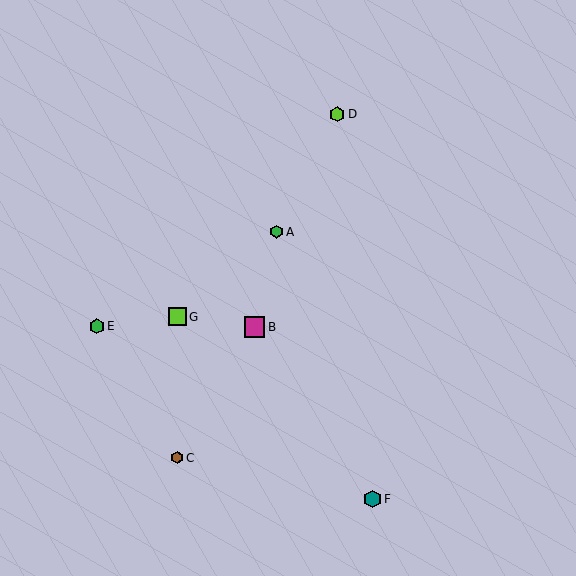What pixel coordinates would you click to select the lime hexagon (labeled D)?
Click at (337, 114) to select the lime hexagon D.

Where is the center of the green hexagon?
The center of the green hexagon is at (277, 232).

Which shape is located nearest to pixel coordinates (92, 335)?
The green hexagon (labeled E) at (97, 326) is nearest to that location.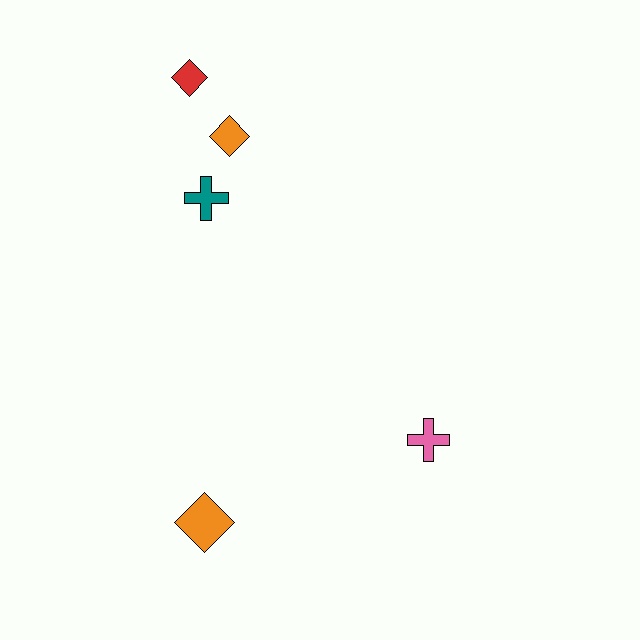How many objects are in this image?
There are 5 objects.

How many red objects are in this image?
There is 1 red object.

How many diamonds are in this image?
There are 3 diamonds.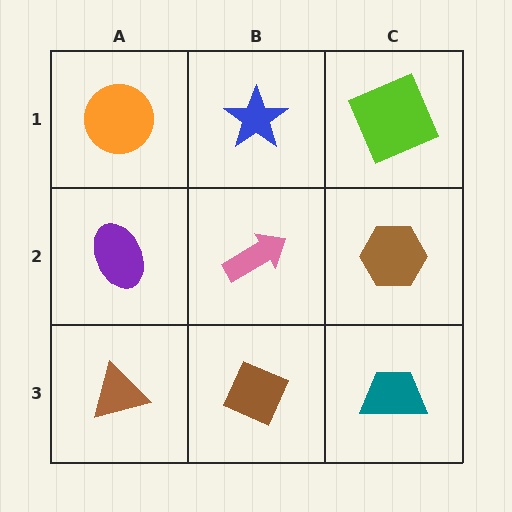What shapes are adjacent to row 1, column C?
A brown hexagon (row 2, column C), a blue star (row 1, column B).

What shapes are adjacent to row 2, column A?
An orange circle (row 1, column A), a brown triangle (row 3, column A), a pink arrow (row 2, column B).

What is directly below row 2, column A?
A brown triangle.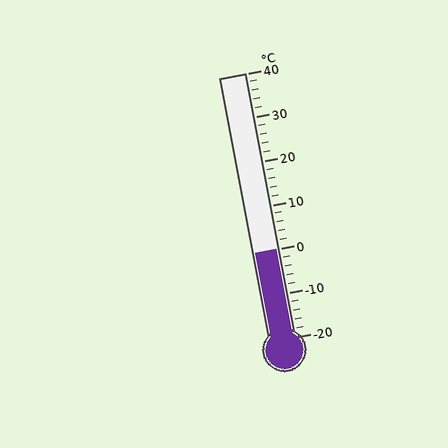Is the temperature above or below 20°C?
The temperature is below 20°C.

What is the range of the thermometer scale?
The thermometer scale ranges from -20°C to 40°C.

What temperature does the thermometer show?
The thermometer shows approximately 0°C.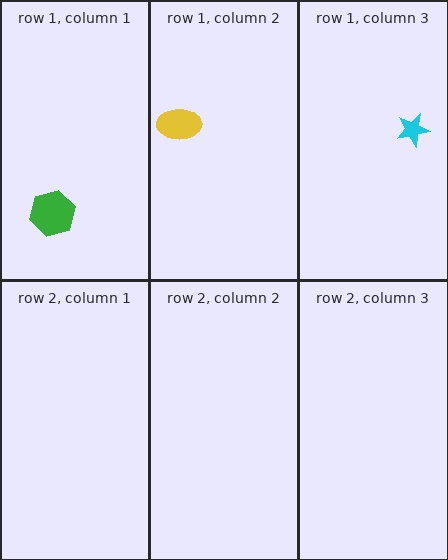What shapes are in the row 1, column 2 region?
The yellow ellipse.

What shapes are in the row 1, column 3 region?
The cyan star.